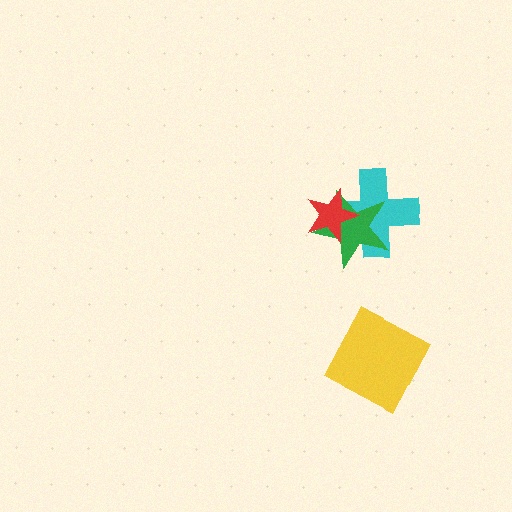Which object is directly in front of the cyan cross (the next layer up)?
The green star is directly in front of the cyan cross.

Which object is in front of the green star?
The red star is in front of the green star.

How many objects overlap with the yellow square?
0 objects overlap with the yellow square.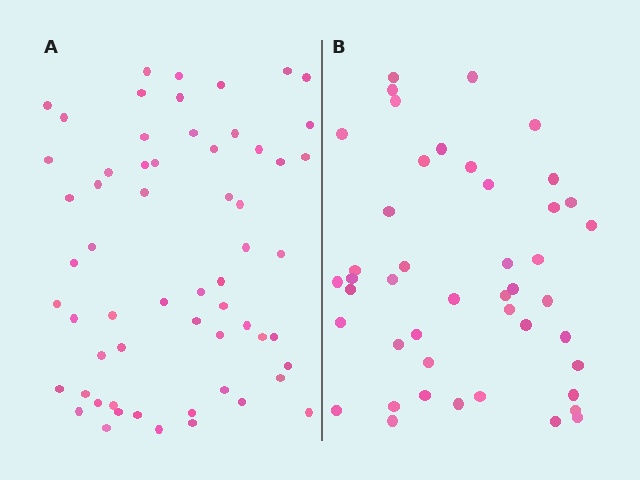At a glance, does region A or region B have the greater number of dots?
Region A (the left region) has more dots.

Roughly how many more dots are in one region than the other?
Region A has approximately 15 more dots than region B.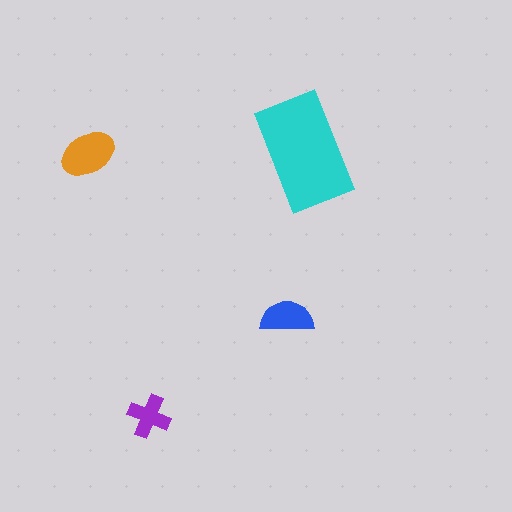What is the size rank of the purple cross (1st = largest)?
4th.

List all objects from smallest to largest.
The purple cross, the blue semicircle, the orange ellipse, the cyan rectangle.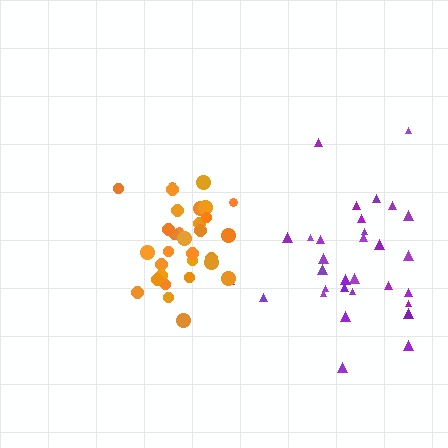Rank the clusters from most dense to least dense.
orange, purple.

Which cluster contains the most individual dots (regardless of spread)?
Purple (32).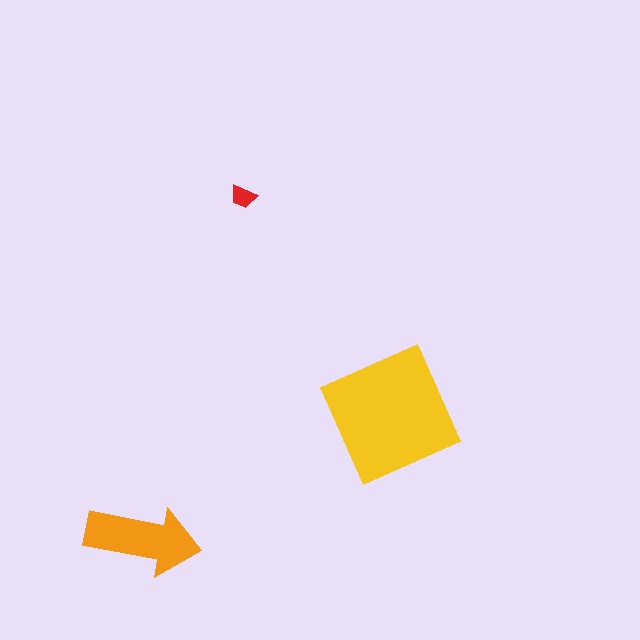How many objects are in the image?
There are 3 objects in the image.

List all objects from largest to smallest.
The yellow square, the orange arrow, the red trapezoid.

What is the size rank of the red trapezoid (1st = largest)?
3rd.